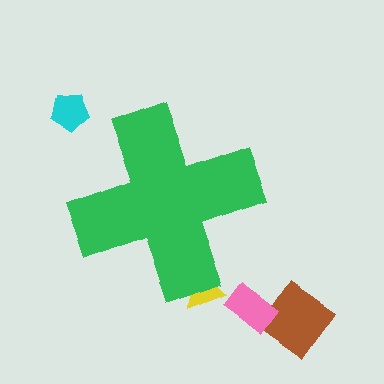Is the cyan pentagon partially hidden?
No, the cyan pentagon is fully visible.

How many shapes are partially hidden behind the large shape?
1 shape is partially hidden.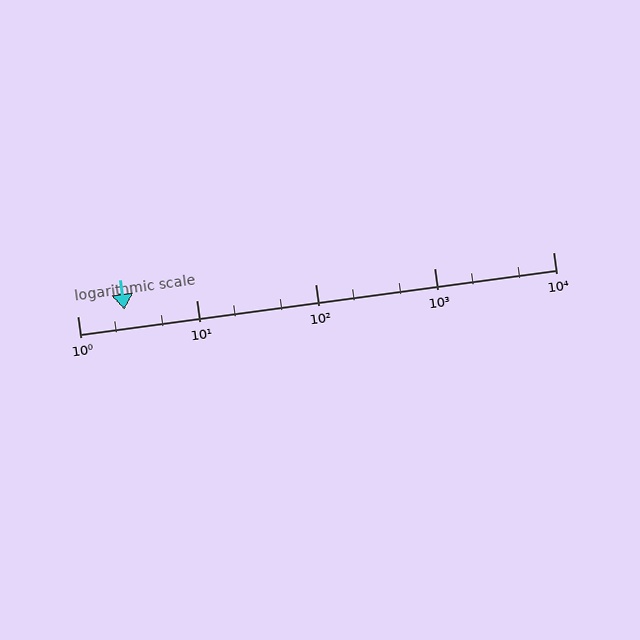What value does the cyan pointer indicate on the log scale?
The pointer indicates approximately 2.5.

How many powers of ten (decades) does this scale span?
The scale spans 4 decades, from 1 to 10000.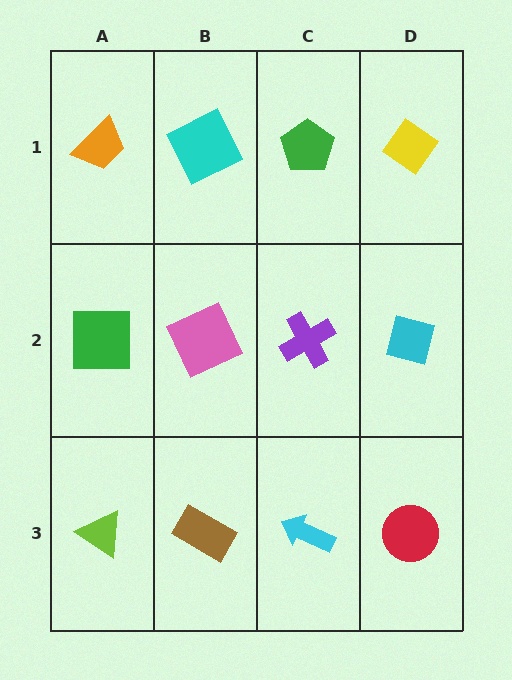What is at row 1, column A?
An orange trapezoid.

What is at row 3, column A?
A lime triangle.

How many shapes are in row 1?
4 shapes.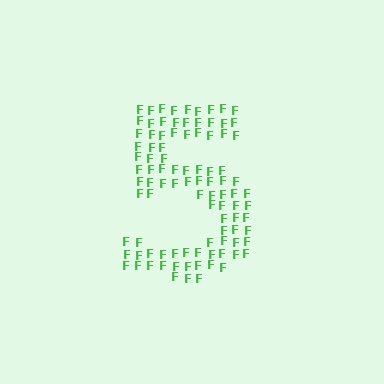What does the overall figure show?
The overall figure shows the digit 5.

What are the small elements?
The small elements are letter F's.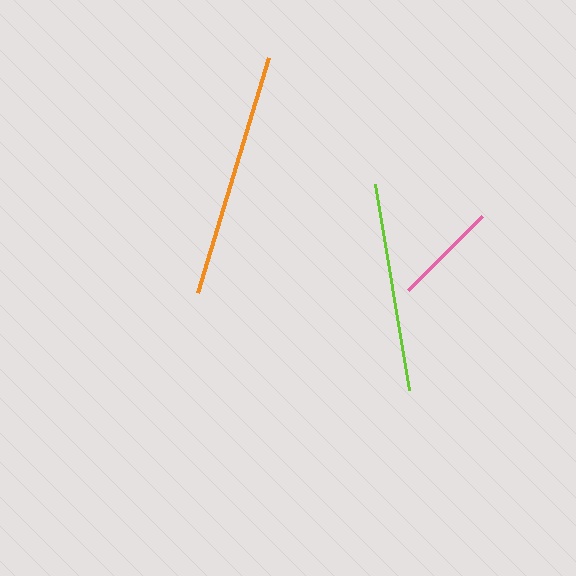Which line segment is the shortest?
The pink line is the shortest at approximately 104 pixels.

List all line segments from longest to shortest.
From longest to shortest: orange, lime, pink.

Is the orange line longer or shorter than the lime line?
The orange line is longer than the lime line.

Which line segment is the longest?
The orange line is the longest at approximately 246 pixels.